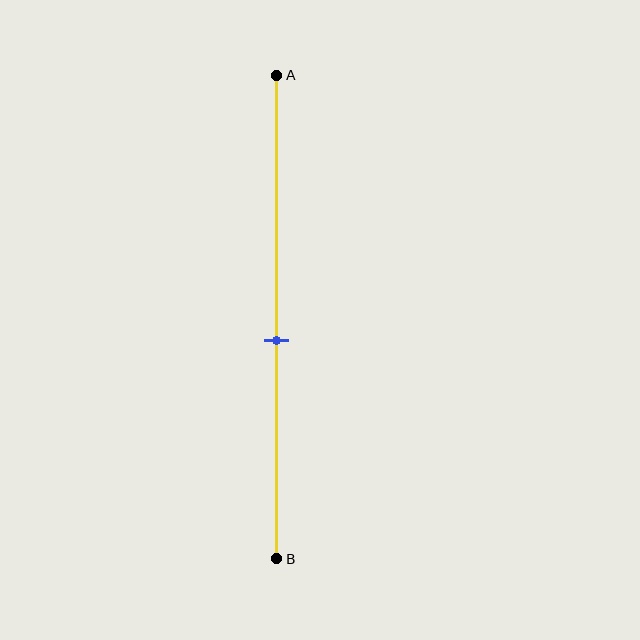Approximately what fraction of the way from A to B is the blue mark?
The blue mark is approximately 55% of the way from A to B.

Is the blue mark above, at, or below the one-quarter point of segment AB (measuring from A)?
The blue mark is below the one-quarter point of segment AB.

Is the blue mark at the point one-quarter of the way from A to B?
No, the mark is at about 55% from A, not at the 25% one-quarter point.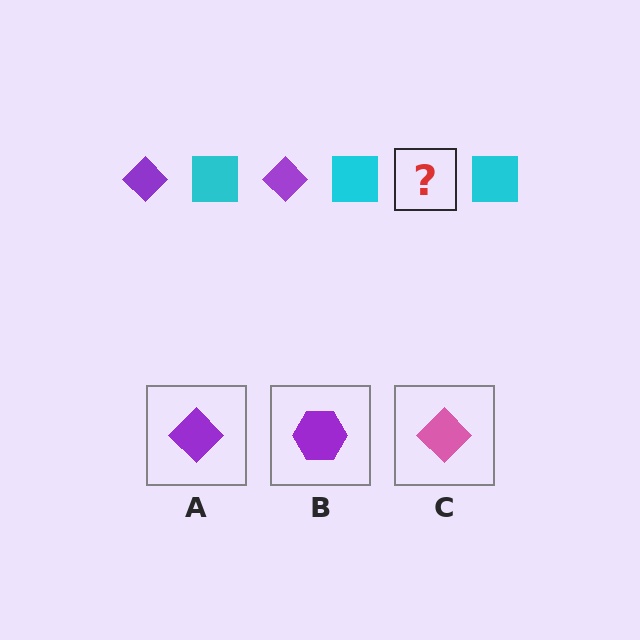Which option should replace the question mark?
Option A.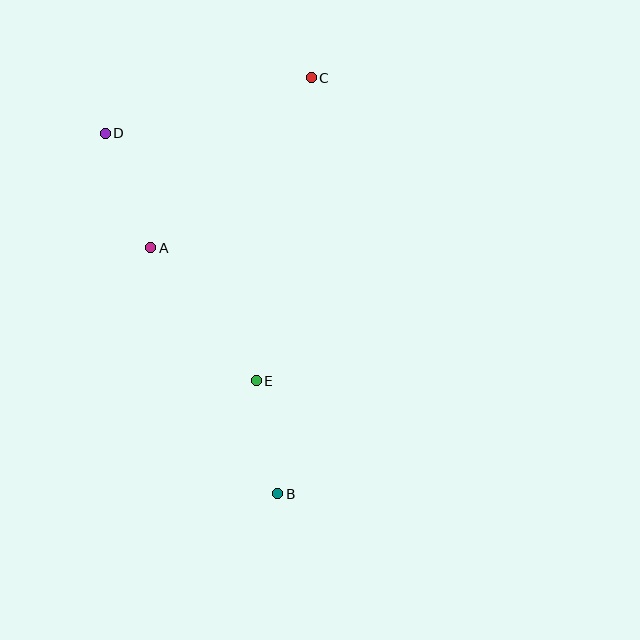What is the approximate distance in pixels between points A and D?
The distance between A and D is approximately 123 pixels.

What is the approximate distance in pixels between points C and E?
The distance between C and E is approximately 308 pixels.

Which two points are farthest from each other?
Points B and C are farthest from each other.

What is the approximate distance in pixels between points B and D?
The distance between B and D is approximately 399 pixels.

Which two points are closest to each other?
Points B and E are closest to each other.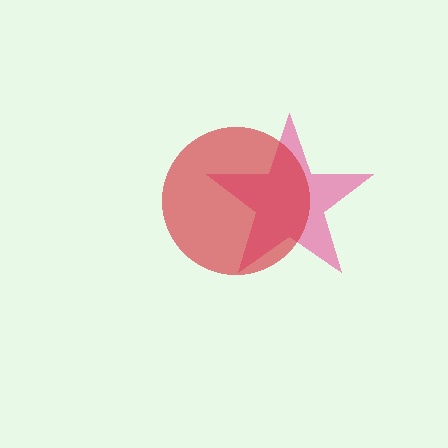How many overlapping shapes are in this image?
There are 2 overlapping shapes in the image.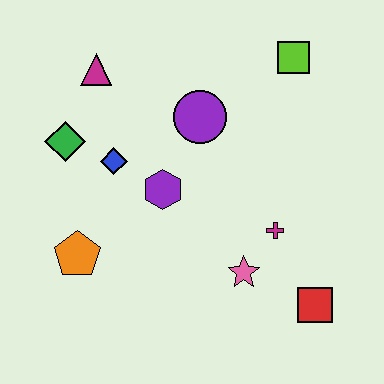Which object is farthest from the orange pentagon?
The lime square is farthest from the orange pentagon.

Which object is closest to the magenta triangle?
The green diamond is closest to the magenta triangle.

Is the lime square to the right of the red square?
No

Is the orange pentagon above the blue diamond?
No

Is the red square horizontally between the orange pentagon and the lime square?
No